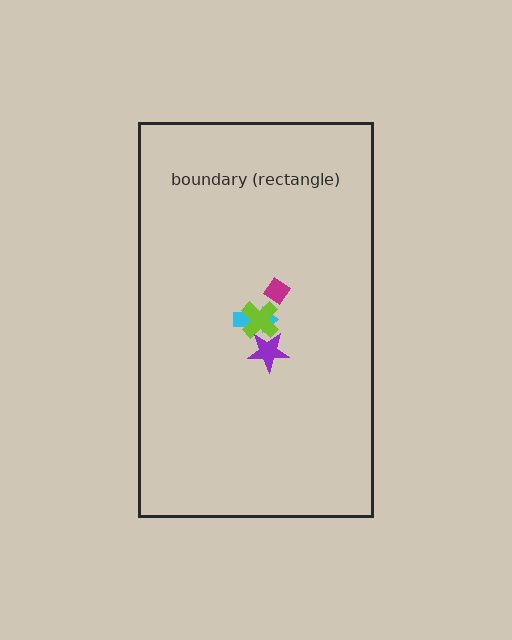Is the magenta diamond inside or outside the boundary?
Inside.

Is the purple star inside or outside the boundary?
Inside.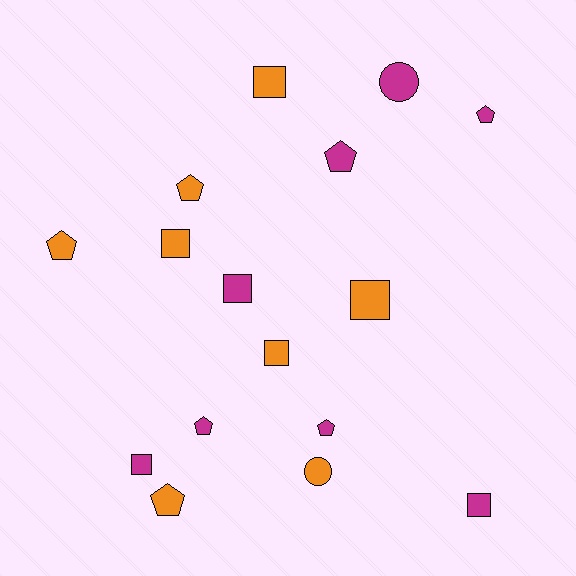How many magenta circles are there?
There is 1 magenta circle.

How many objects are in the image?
There are 16 objects.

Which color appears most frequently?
Orange, with 8 objects.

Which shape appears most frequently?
Pentagon, with 7 objects.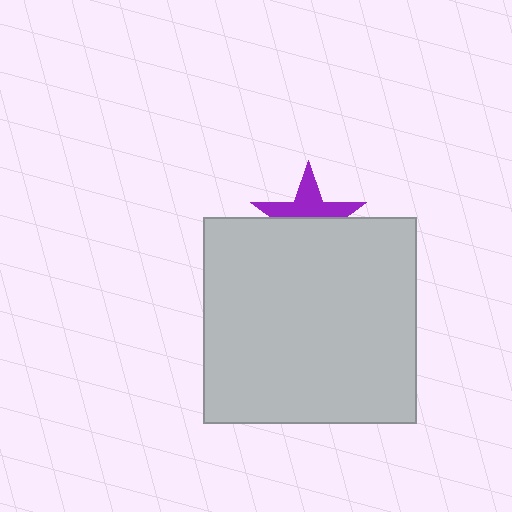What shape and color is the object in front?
The object in front is a light gray rectangle.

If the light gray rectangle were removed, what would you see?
You would see the complete purple star.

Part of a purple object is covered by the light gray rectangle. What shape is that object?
It is a star.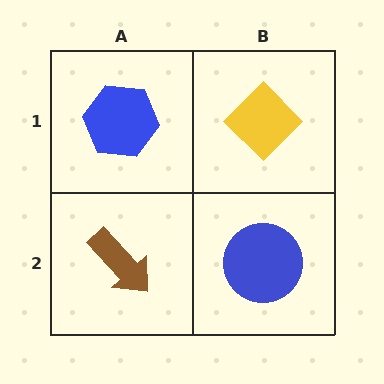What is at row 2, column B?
A blue circle.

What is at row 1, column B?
A yellow diamond.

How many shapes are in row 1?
2 shapes.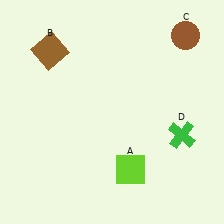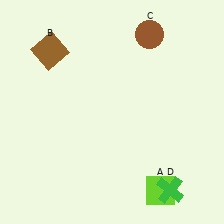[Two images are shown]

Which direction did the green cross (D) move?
The green cross (D) moved down.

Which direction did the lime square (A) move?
The lime square (A) moved right.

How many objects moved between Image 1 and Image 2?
3 objects moved between the two images.